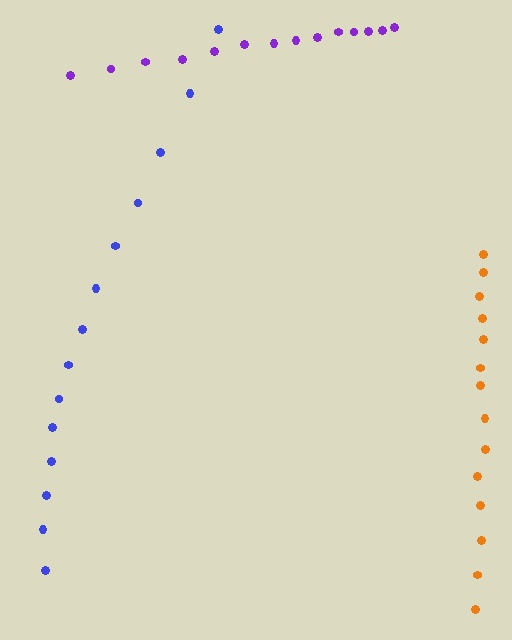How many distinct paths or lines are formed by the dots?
There are 3 distinct paths.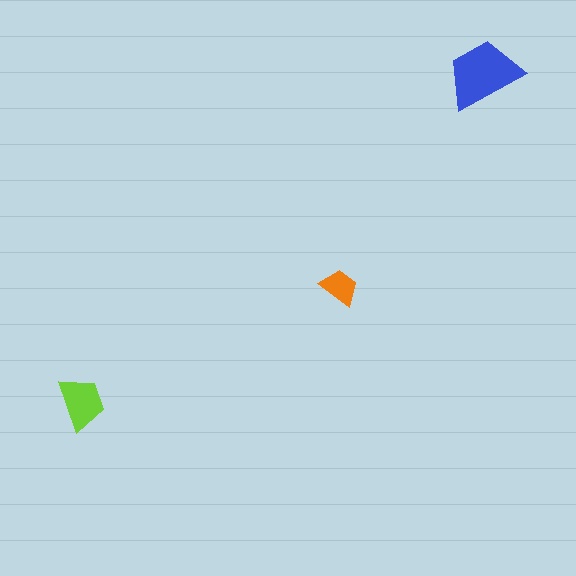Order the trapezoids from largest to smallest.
the blue one, the lime one, the orange one.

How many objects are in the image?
There are 3 objects in the image.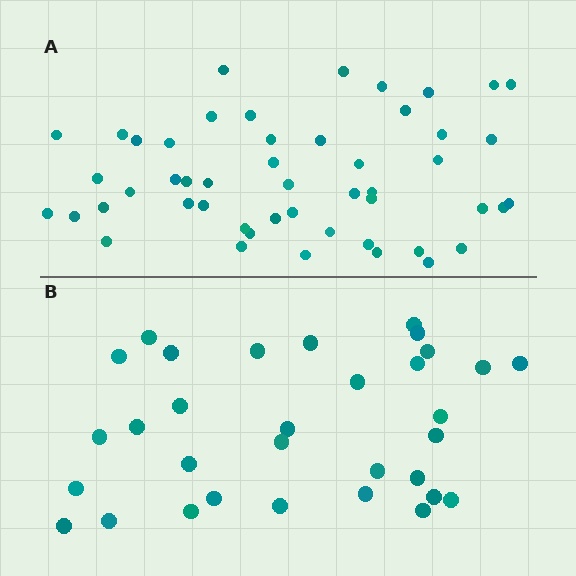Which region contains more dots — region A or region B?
Region A (the top region) has more dots.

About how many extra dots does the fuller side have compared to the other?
Region A has approximately 20 more dots than region B.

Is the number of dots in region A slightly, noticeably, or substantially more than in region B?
Region A has substantially more. The ratio is roughly 1.6 to 1.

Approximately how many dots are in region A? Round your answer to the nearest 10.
About 50 dots.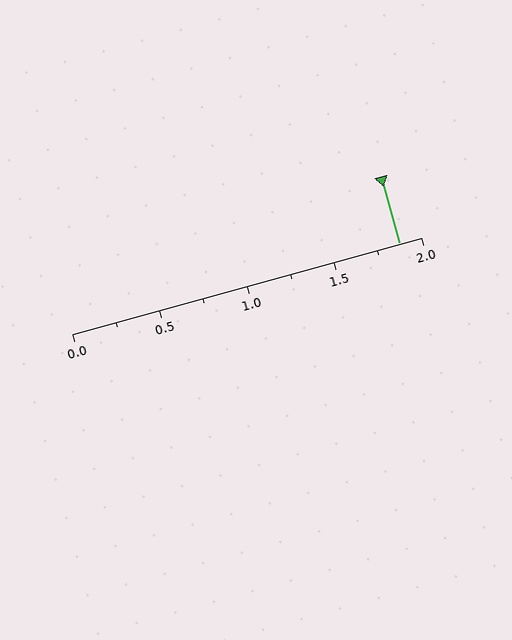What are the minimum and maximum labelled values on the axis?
The axis runs from 0.0 to 2.0.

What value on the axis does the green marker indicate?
The marker indicates approximately 1.88.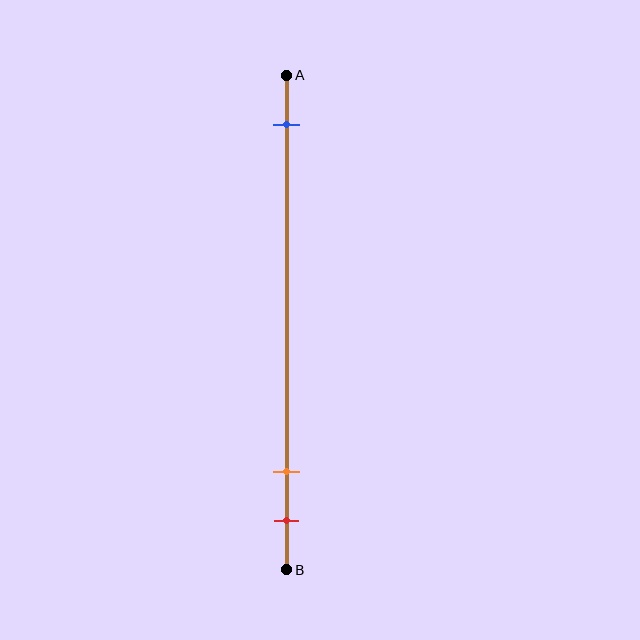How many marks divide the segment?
There are 3 marks dividing the segment.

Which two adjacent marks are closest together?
The orange and red marks are the closest adjacent pair.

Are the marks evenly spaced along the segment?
No, the marks are not evenly spaced.